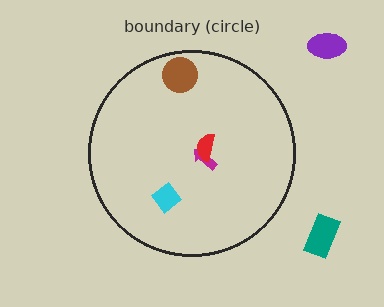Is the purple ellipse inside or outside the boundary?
Outside.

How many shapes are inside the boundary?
4 inside, 2 outside.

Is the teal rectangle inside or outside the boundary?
Outside.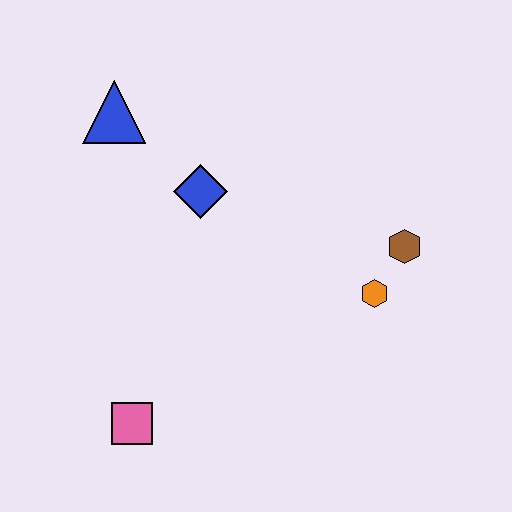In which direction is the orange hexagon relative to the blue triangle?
The orange hexagon is to the right of the blue triangle.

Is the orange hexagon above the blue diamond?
No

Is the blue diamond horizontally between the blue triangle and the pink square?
No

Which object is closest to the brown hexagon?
The orange hexagon is closest to the brown hexagon.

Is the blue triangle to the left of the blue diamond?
Yes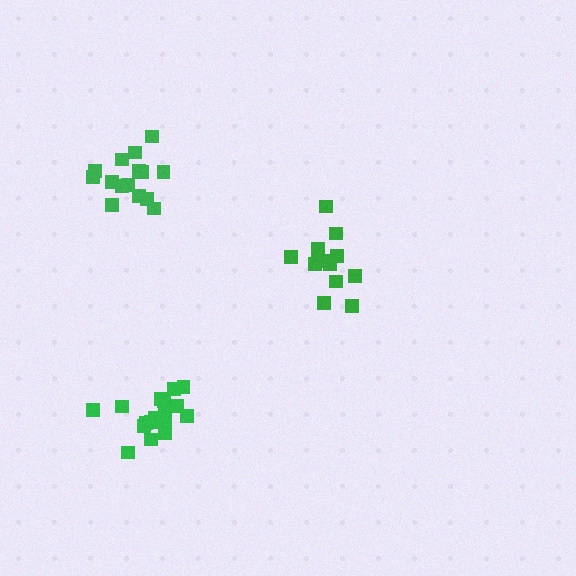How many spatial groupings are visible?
There are 3 spatial groupings.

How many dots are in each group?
Group 1: 13 dots, Group 2: 17 dots, Group 3: 16 dots (46 total).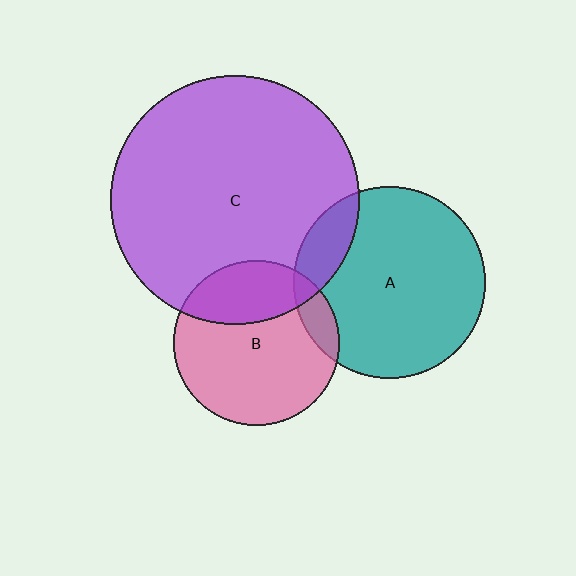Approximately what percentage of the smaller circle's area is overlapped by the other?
Approximately 10%.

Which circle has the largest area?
Circle C (purple).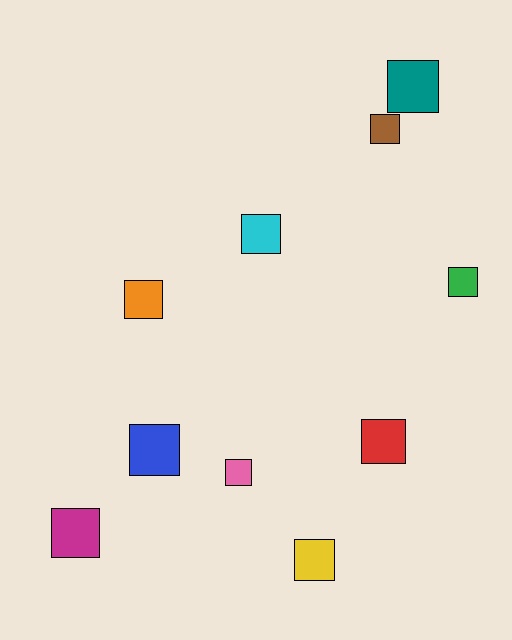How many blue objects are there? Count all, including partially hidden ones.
There is 1 blue object.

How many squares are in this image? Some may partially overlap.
There are 10 squares.